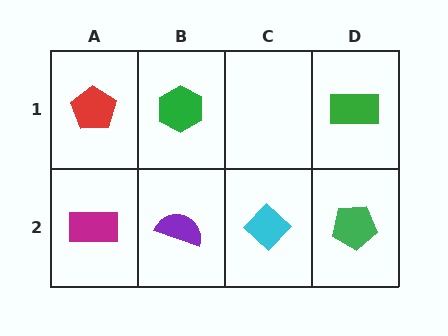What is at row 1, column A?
A red pentagon.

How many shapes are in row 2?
4 shapes.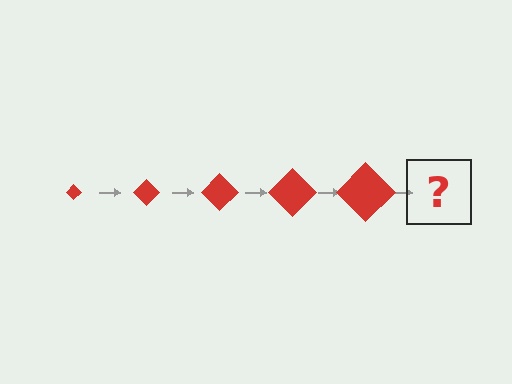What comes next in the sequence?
The next element should be a red diamond, larger than the previous one.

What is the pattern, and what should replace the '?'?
The pattern is that the diamond gets progressively larger each step. The '?' should be a red diamond, larger than the previous one.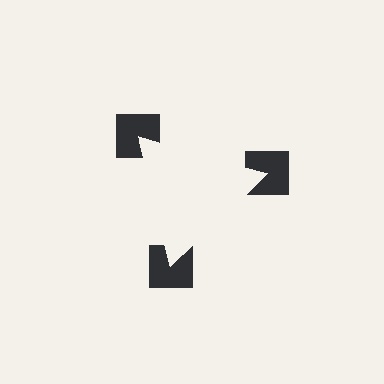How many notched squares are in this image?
There are 3 — one at each vertex of the illusory triangle.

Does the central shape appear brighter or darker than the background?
It typically appears slightly brighter than the background, even though no actual brightness change is drawn.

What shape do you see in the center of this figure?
An illusory triangle — its edges are inferred from the aligned wedge cuts in the notched squares, not physically drawn.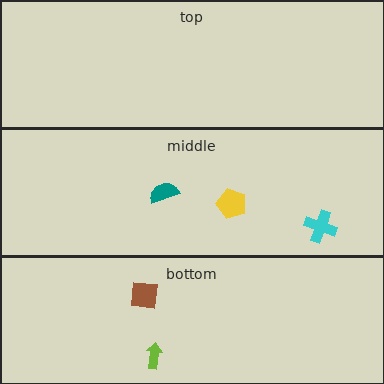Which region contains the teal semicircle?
The middle region.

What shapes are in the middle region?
The teal semicircle, the cyan cross, the yellow pentagon.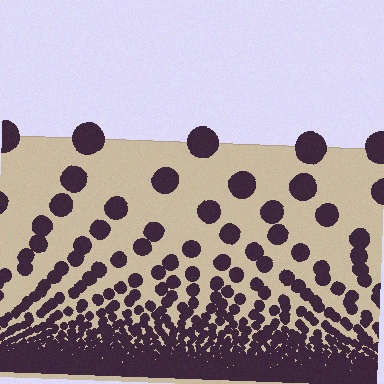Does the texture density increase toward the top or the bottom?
Density increases toward the bottom.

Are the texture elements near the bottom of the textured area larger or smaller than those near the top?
Smaller. The gradient is inverted — elements near the bottom are smaller and denser.